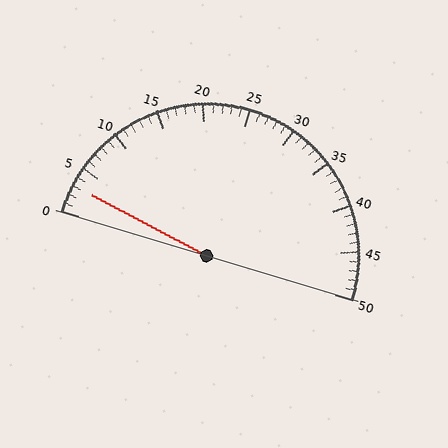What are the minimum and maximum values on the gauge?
The gauge ranges from 0 to 50.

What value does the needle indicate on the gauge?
The needle indicates approximately 3.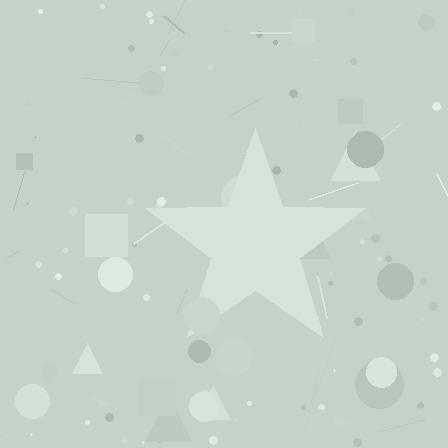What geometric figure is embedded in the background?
A star is embedded in the background.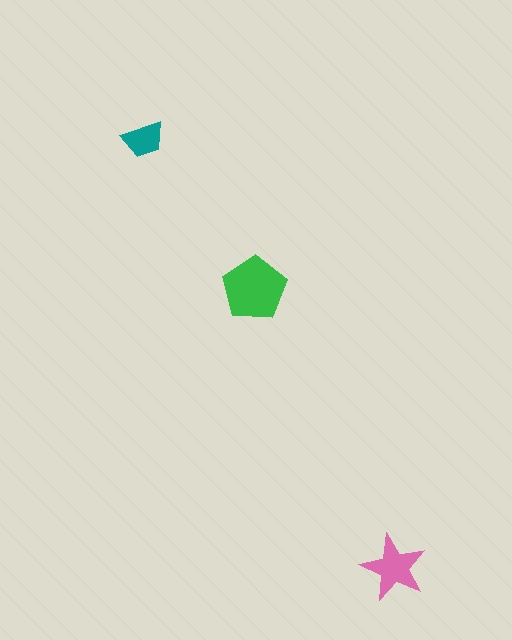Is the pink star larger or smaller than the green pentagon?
Smaller.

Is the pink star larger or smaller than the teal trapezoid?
Larger.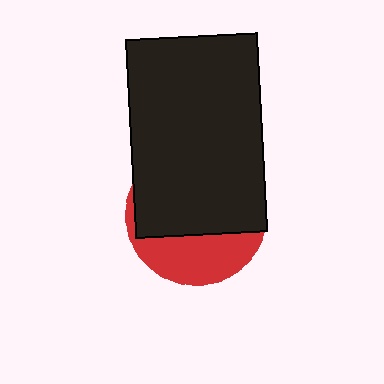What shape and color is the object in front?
The object in front is a black rectangle.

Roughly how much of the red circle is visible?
A small part of it is visible (roughly 34%).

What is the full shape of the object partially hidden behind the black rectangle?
The partially hidden object is a red circle.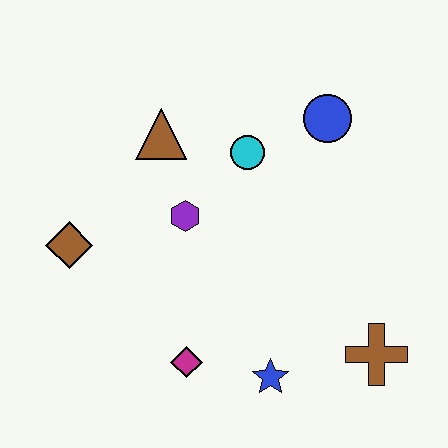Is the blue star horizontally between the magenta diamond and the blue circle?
Yes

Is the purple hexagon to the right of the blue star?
No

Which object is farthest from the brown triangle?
The brown cross is farthest from the brown triangle.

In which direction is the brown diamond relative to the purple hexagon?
The brown diamond is to the left of the purple hexagon.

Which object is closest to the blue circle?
The cyan circle is closest to the blue circle.